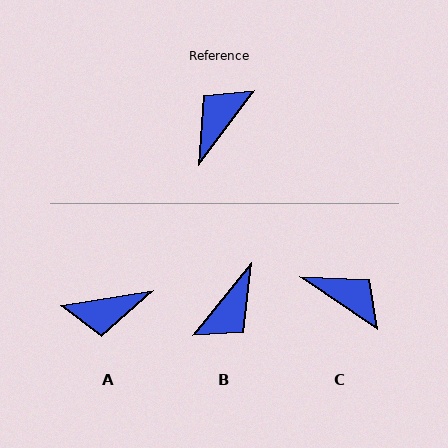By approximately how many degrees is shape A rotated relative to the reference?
Approximately 136 degrees counter-clockwise.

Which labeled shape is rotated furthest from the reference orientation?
B, about 178 degrees away.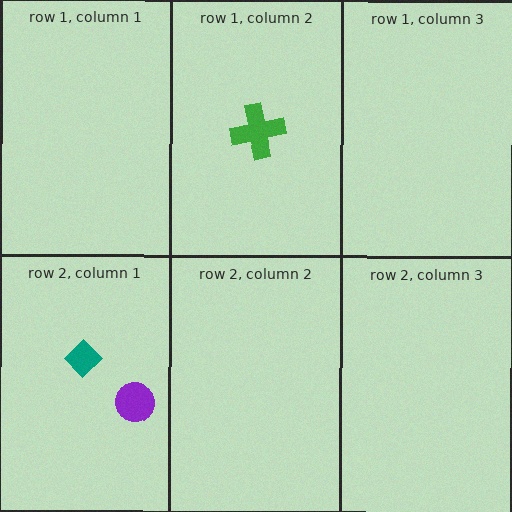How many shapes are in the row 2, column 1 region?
2.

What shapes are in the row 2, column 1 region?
The teal diamond, the purple circle.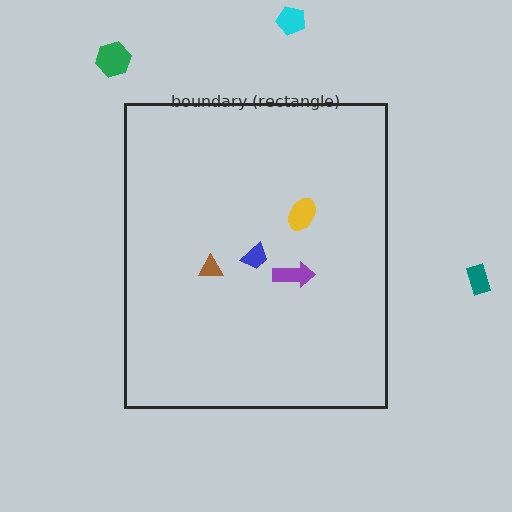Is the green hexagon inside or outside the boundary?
Outside.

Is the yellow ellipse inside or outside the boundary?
Inside.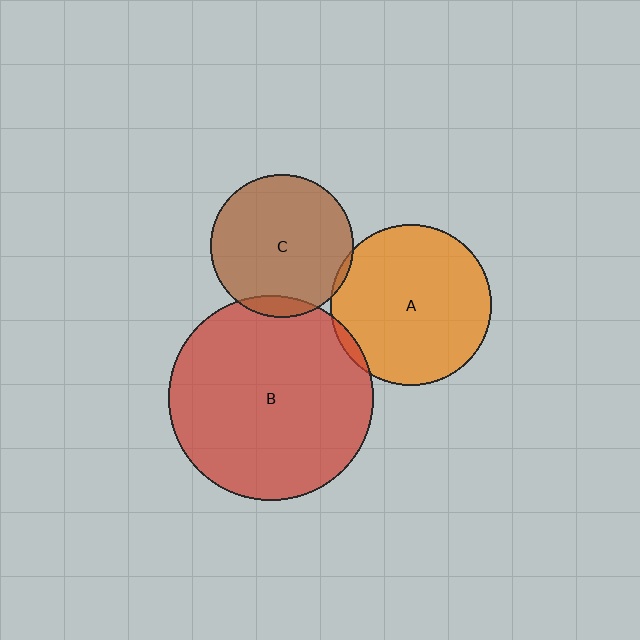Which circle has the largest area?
Circle B (red).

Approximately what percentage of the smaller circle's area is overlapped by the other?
Approximately 5%.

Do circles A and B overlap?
Yes.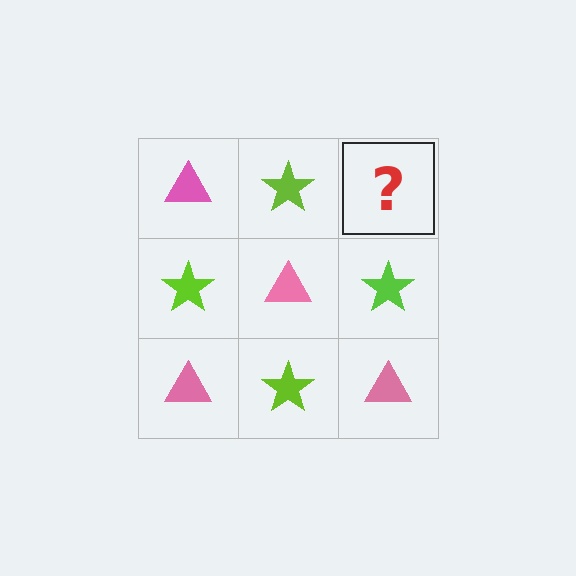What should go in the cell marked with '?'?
The missing cell should contain a pink triangle.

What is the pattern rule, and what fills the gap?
The rule is that it alternates pink triangle and lime star in a checkerboard pattern. The gap should be filled with a pink triangle.